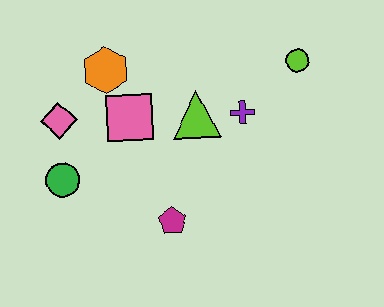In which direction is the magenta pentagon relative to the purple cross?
The magenta pentagon is below the purple cross.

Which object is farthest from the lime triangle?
The green circle is farthest from the lime triangle.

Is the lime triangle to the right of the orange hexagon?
Yes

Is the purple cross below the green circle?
No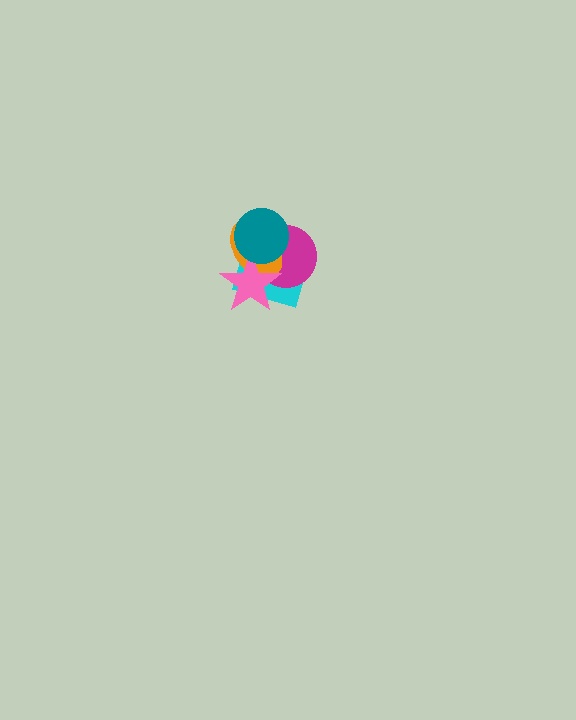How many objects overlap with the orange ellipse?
4 objects overlap with the orange ellipse.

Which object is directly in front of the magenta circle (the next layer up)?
The orange ellipse is directly in front of the magenta circle.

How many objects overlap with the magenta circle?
4 objects overlap with the magenta circle.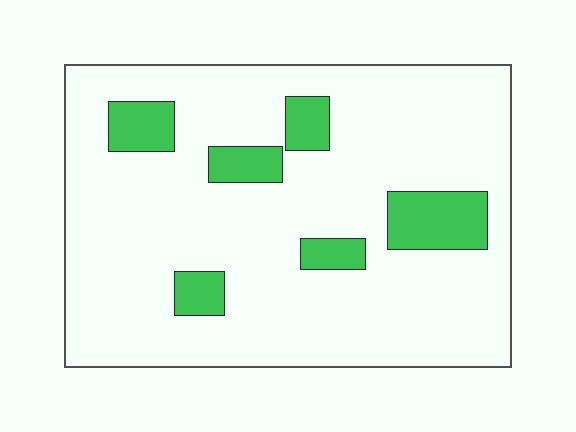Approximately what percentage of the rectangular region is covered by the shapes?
Approximately 15%.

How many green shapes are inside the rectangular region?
6.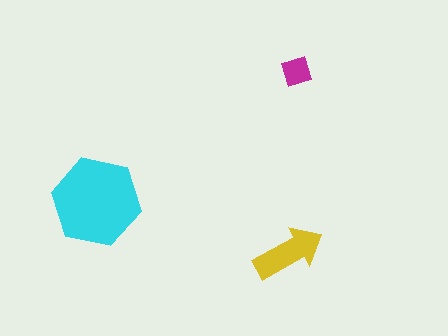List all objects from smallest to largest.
The magenta diamond, the yellow arrow, the cyan hexagon.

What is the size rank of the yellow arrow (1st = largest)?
2nd.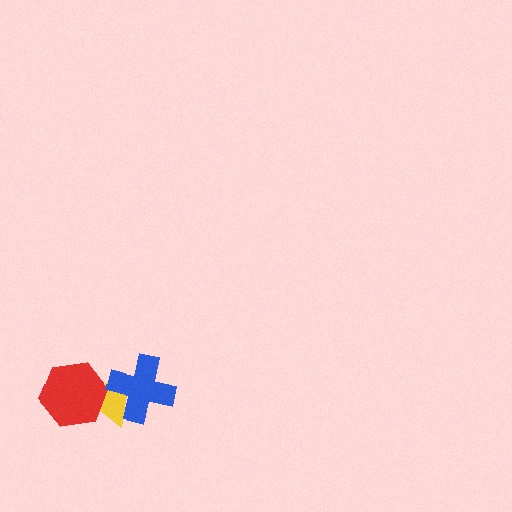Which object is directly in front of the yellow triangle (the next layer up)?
The red hexagon is directly in front of the yellow triangle.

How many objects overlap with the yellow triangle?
2 objects overlap with the yellow triangle.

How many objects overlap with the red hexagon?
1 object overlaps with the red hexagon.